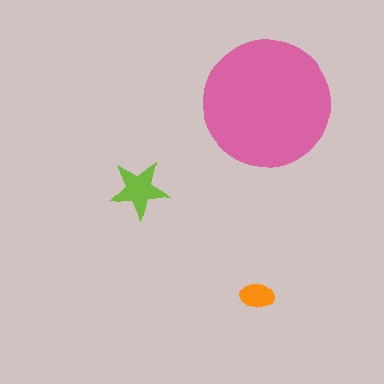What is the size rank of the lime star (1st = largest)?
2nd.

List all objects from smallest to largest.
The orange ellipse, the lime star, the pink circle.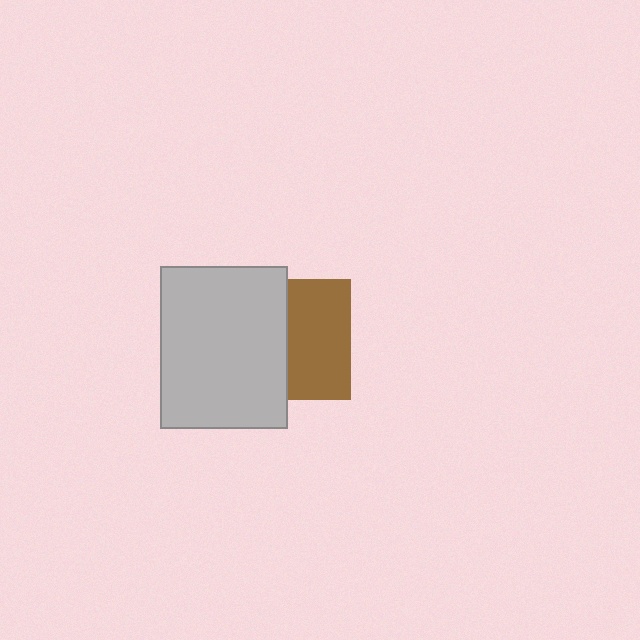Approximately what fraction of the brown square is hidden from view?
Roughly 48% of the brown square is hidden behind the light gray rectangle.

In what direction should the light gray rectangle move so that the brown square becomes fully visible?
The light gray rectangle should move left. That is the shortest direction to clear the overlap and leave the brown square fully visible.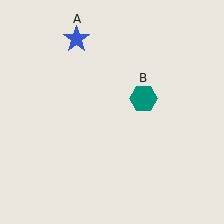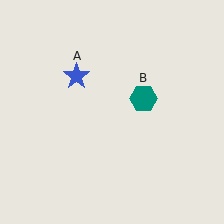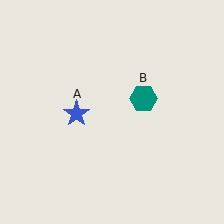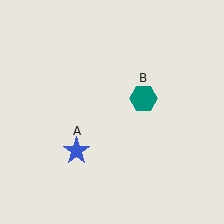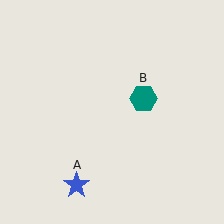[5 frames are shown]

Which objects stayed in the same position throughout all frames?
Teal hexagon (object B) remained stationary.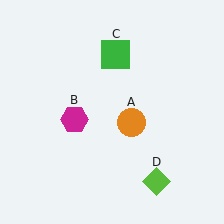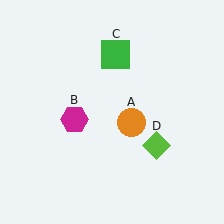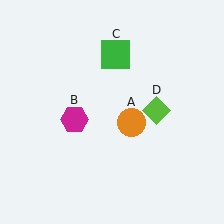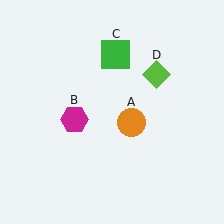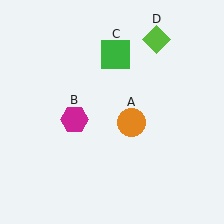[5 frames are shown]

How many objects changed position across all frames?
1 object changed position: lime diamond (object D).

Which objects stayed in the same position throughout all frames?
Orange circle (object A) and magenta hexagon (object B) and green square (object C) remained stationary.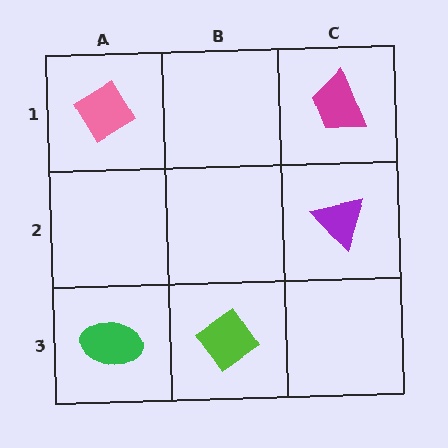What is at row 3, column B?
A lime diamond.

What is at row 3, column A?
A green ellipse.